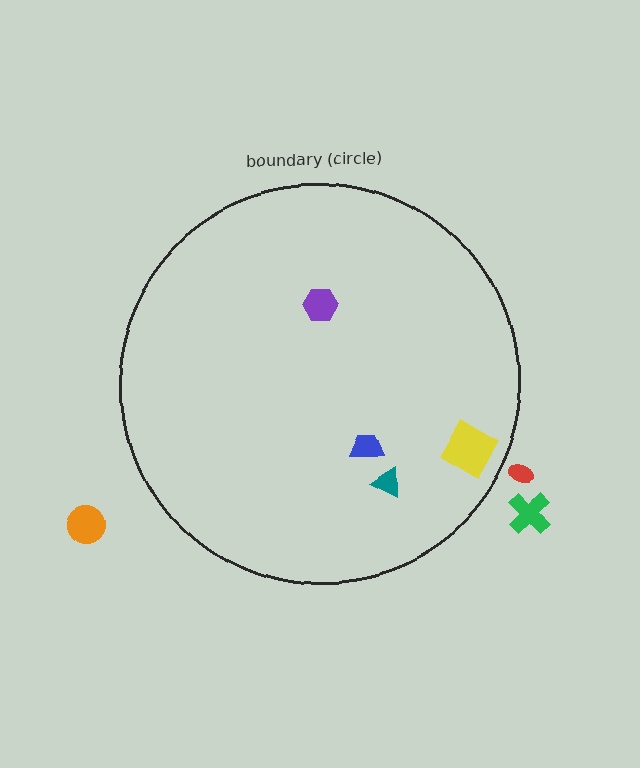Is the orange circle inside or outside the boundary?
Outside.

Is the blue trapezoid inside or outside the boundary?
Inside.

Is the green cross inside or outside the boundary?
Outside.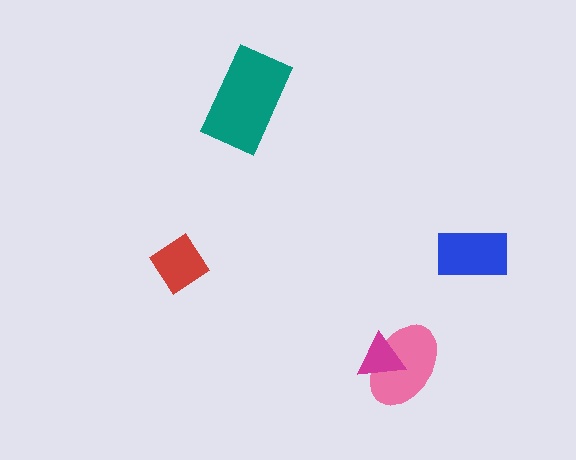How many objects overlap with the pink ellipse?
1 object overlaps with the pink ellipse.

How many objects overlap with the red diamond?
0 objects overlap with the red diamond.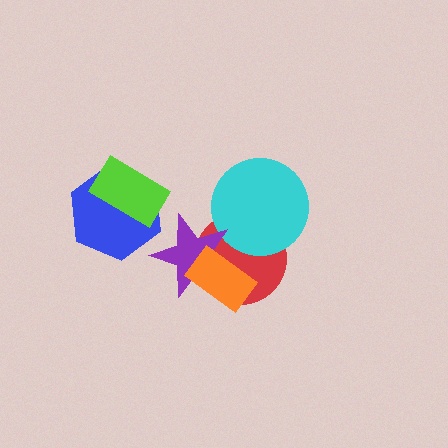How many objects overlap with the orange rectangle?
2 objects overlap with the orange rectangle.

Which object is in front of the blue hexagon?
The lime rectangle is in front of the blue hexagon.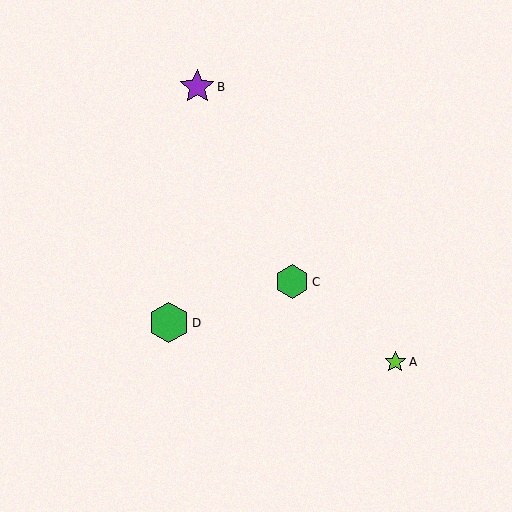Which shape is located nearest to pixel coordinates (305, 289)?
The green hexagon (labeled C) at (292, 282) is nearest to that location.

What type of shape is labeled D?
Shape D is a green hexagon.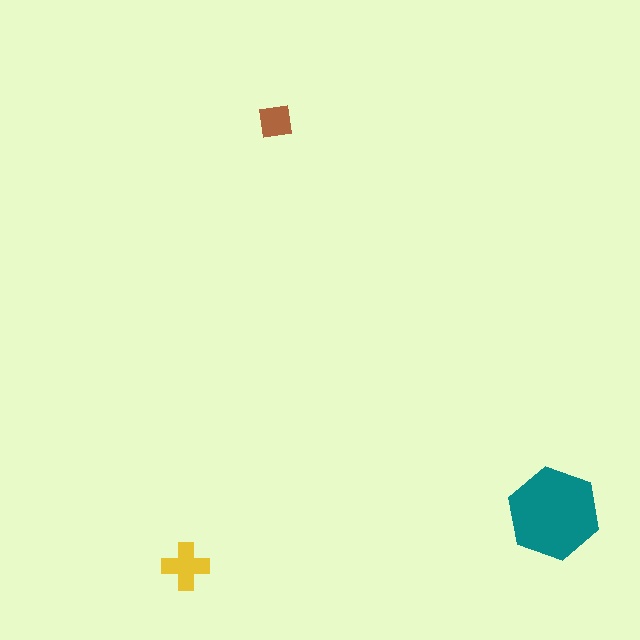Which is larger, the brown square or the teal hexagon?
The teal hexagon.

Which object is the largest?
The teal hexagon.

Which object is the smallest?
The brown square.